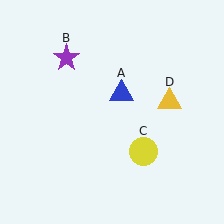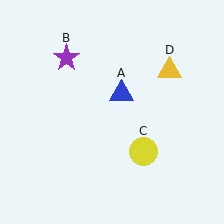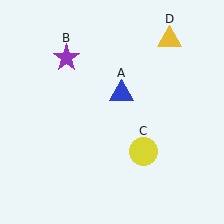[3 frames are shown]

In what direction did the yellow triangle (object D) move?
The yellow triangle (object D) moved up.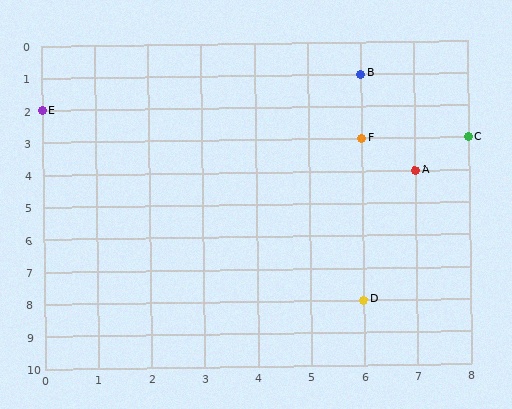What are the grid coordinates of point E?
Point E is at grid coordinates (0, 2).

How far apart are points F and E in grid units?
Points F and E are 6 columns and 1 row apart (about 6.1 grid units diagonally).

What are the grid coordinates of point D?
Point D is at grid coordinates (6, 8).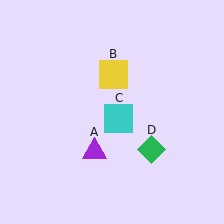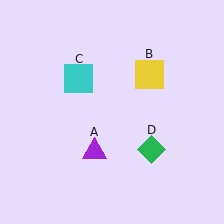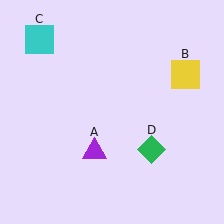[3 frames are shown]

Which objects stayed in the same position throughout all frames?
Purple triangle (object A) and green diamond (object D) remained stationary.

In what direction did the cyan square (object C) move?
The cyan square (object C) moved up and to the left.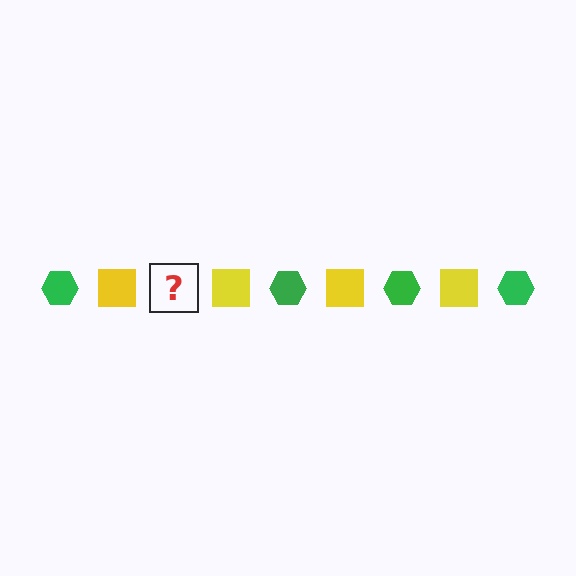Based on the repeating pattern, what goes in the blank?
The blank should be a green hexagon.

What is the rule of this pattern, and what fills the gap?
The rule is that the pattern alternates between green hexagon and yellow square. The gap should be filled with a green hexagon.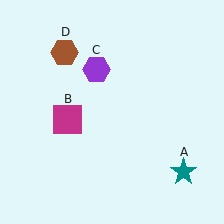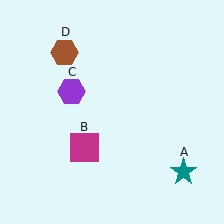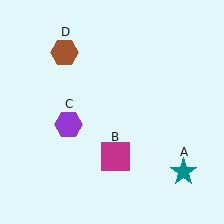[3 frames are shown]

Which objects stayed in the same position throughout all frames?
Teal star (object A) and brown hexagon (object D) remained stationary.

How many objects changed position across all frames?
2 objects changed position: magenta square (object B), purple hexagon (object C).